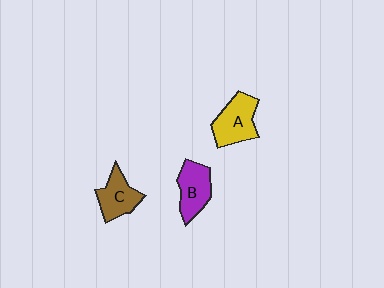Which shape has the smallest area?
Shape C (brown).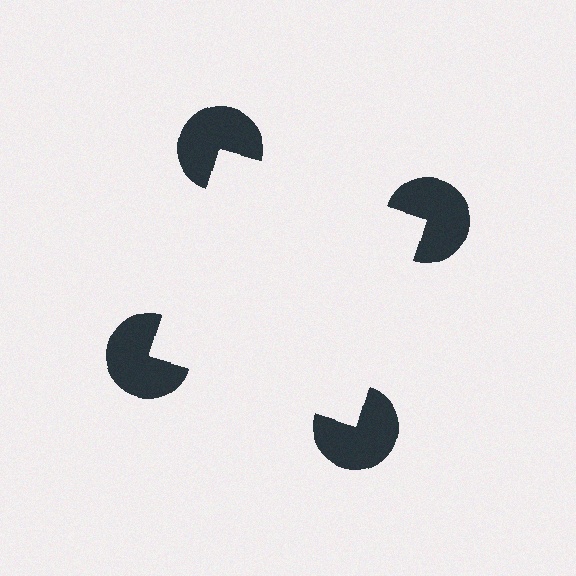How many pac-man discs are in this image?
There are 4 — one at each vertex of the illusory square.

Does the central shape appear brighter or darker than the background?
It typically appears slightly brighter than the background, even though no actual brightness change is drawn.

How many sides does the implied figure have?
4 sides.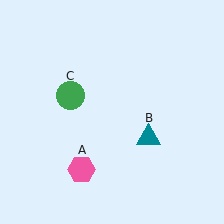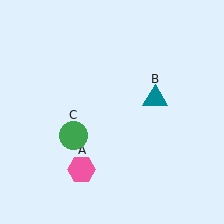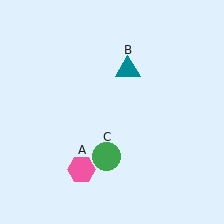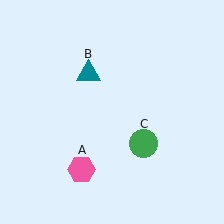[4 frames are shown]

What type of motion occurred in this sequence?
The teal triangle (object B), green circle (object C) rotated counterclockwise around the center of the scene.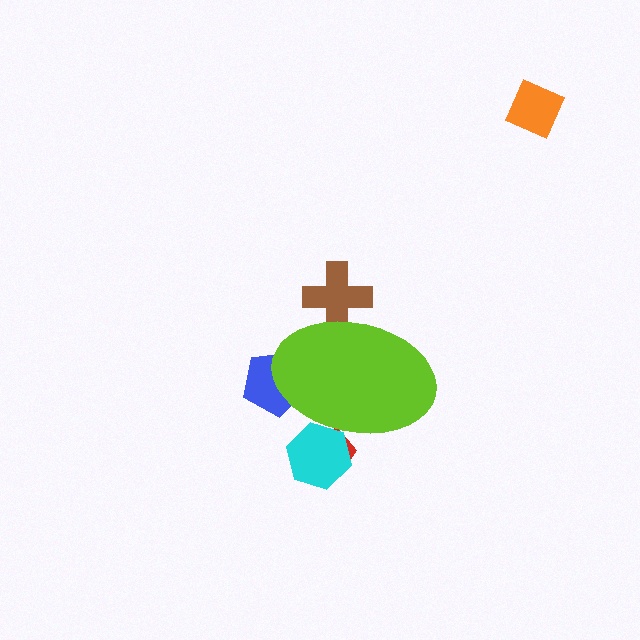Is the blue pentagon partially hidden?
Yes, the blue pentagon is partially hidden behind the lime ellipse.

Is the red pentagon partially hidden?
Yes, the red pentagon is partially hidden behind the lime ellipse.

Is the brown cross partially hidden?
Yes, the brown cross is partially hidden behind the lime ellipse.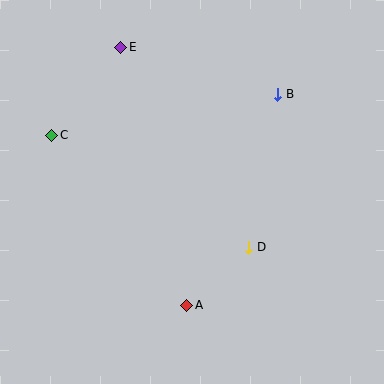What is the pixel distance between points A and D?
The distance between A and D is 85 pixels.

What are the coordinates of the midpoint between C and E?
The midpoint between C and E is at (86, 91).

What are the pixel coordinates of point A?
Point A is at (187, 305).